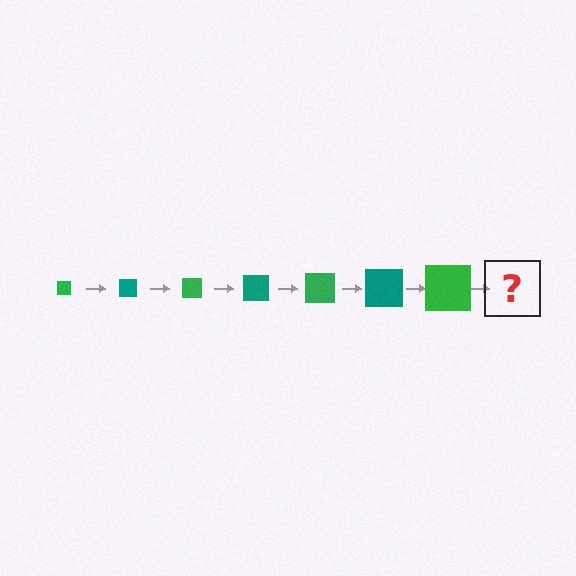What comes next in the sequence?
The next element should be a teal square, larger than the previous one.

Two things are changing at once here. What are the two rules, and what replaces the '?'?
The two rules are that the square grows larger each step and the color cycles through green and teal. The '?' should be a teal square, larger than the previous one.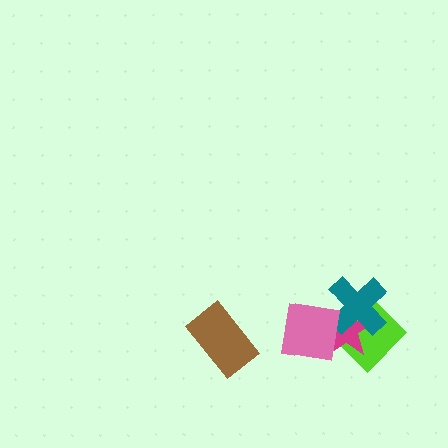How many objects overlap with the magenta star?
3 objects overlap with the magenta star.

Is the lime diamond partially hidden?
Yes, it is partially covered by another shape.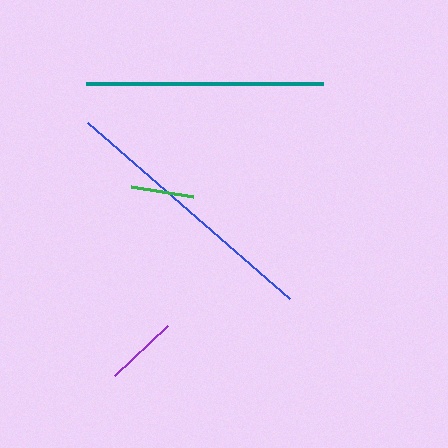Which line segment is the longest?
The blue line is the longest at approximately 267 pixels.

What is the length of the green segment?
The green segment is approximately 63 pixels long.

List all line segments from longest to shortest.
From longest to shortest: blue, teal, purple, green.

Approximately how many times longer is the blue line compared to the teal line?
The blue line is approximately 1.1 times the length of the teal line.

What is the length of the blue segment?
The blue segment is approximately 267 pixels long.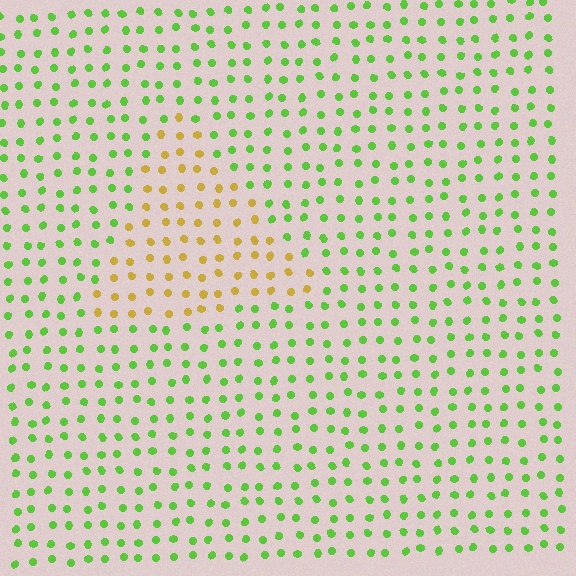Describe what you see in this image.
The image is filled with small lime elements in a uniform arrangement. A triangle-shaped region is visible where the elements are tinted to a slightly different hue, forming a subtle color boundary.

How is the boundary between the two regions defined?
The boundary is defined purely by a slight shift in hue (about 60 degrees). Spacing, size, and orientation are identical on both sides.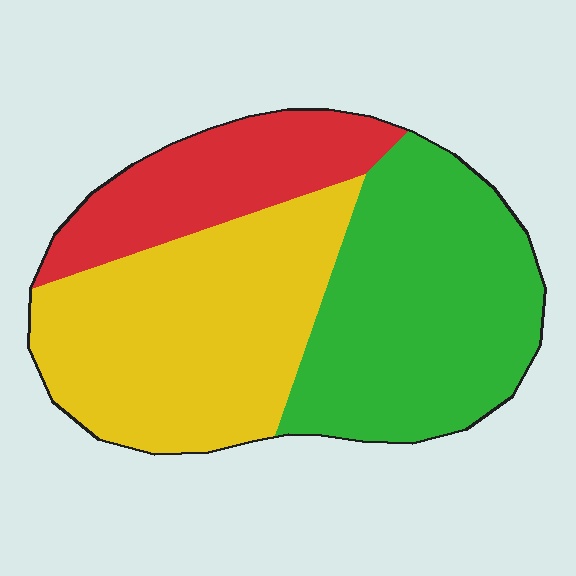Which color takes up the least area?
Red, at roughly 20%.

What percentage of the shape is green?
Green covers roughly 40% of the shape.